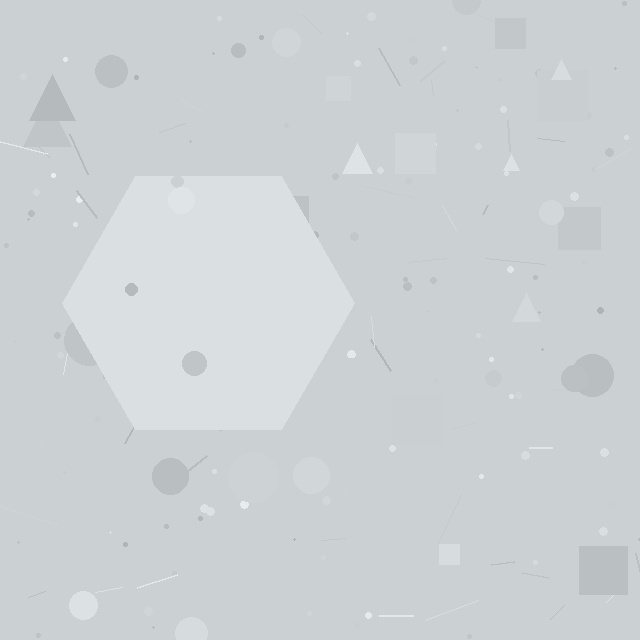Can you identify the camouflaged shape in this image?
The camouflaged shape is a hexagon.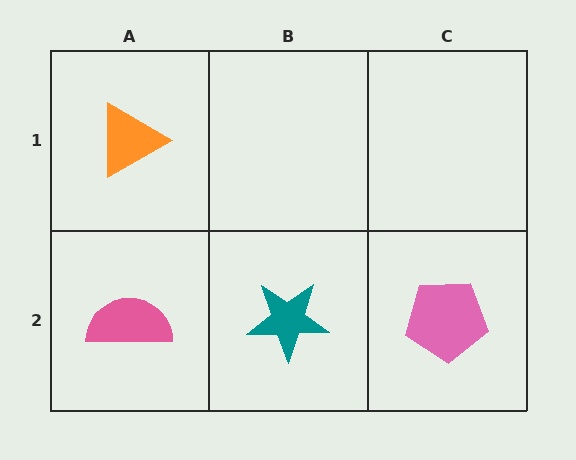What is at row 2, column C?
A pink pentagon.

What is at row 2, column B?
A teal star.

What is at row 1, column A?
An orange triangle.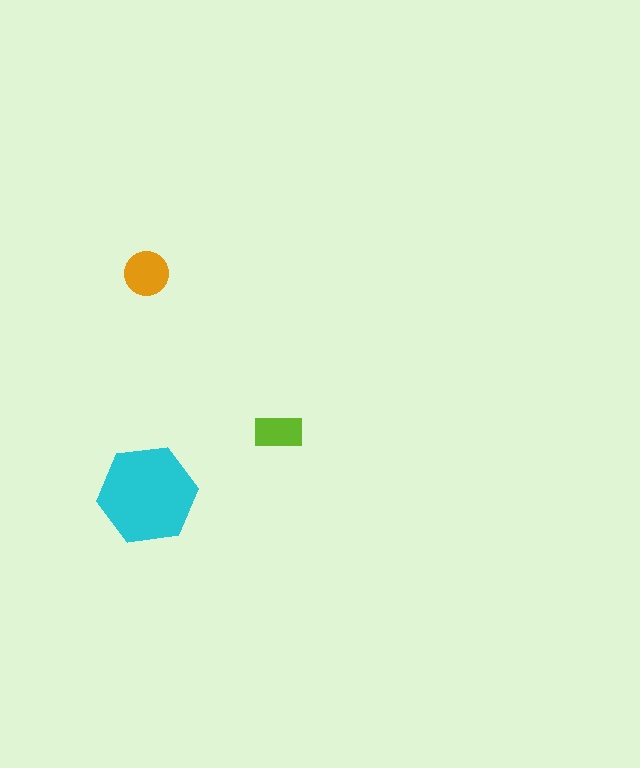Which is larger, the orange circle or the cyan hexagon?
The cyan hexagon.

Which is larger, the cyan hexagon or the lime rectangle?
The cyan hexagon.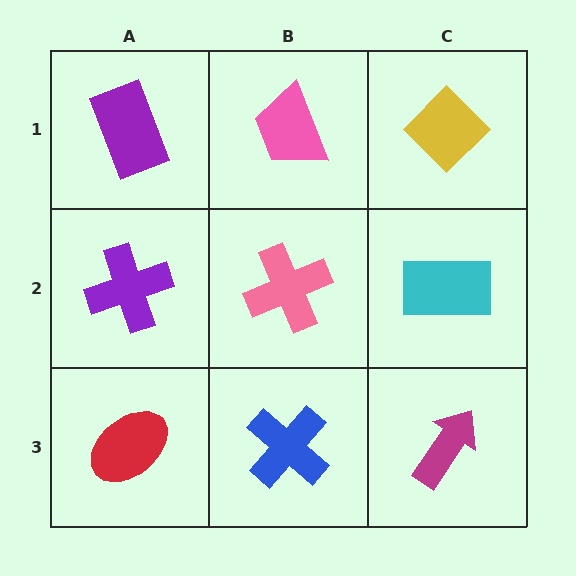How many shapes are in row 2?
3 shapes.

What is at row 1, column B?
A pink trapezoid.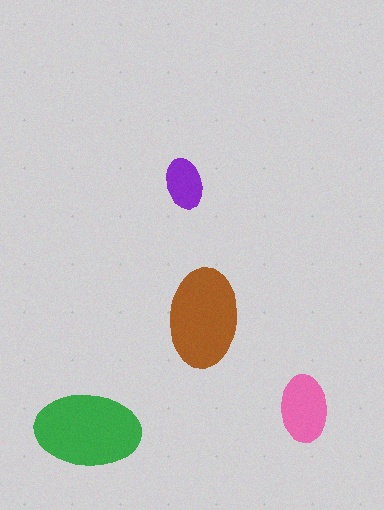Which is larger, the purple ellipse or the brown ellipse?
The brown one.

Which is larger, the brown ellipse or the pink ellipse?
The brown one.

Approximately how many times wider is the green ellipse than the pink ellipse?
About 1.5 times wider.